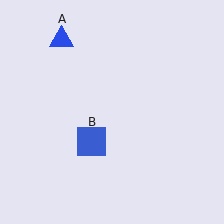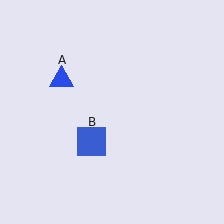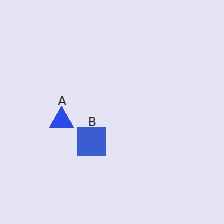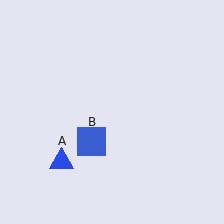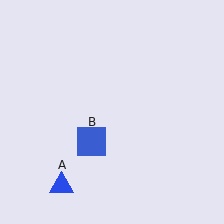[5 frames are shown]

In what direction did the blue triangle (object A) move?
The blue triangle (object A) moved down.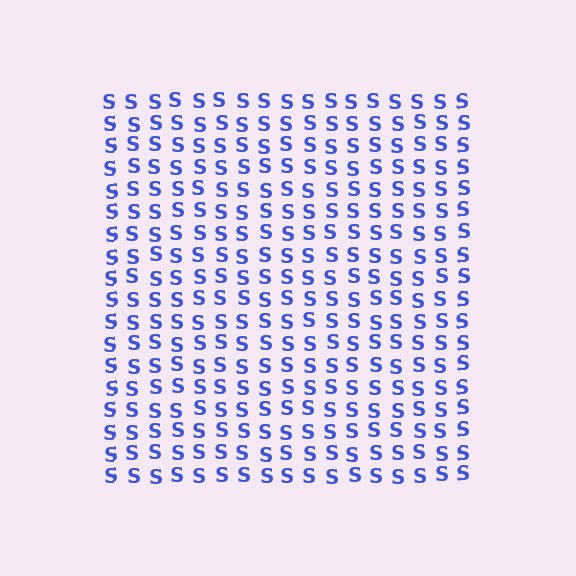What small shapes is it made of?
It is made of small letter S's.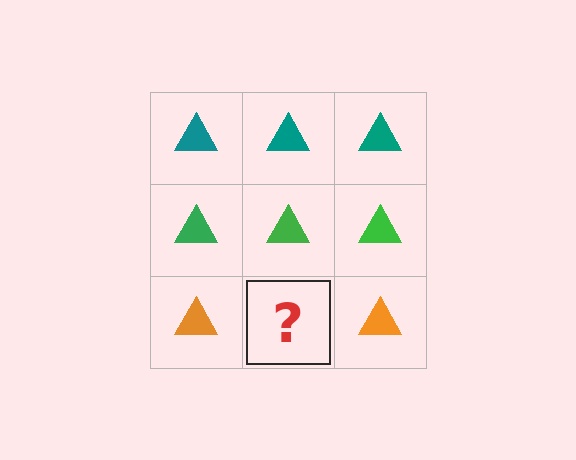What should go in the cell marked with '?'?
The missing cell should contain an orange triangle.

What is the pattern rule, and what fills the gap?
The rule is that each row has a consistent color. The gap should be filled with an orange triangle.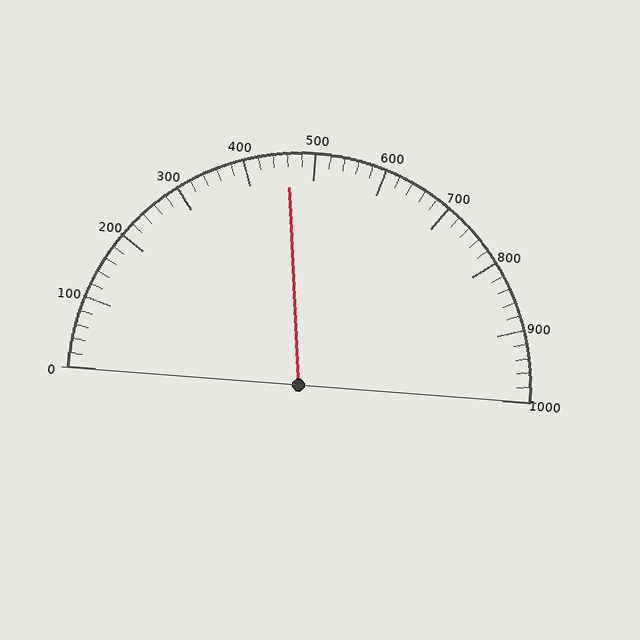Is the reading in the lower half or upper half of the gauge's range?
The reading is in the lower half of the range (0 to 1000).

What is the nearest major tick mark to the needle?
The nearest major tick mark is 500.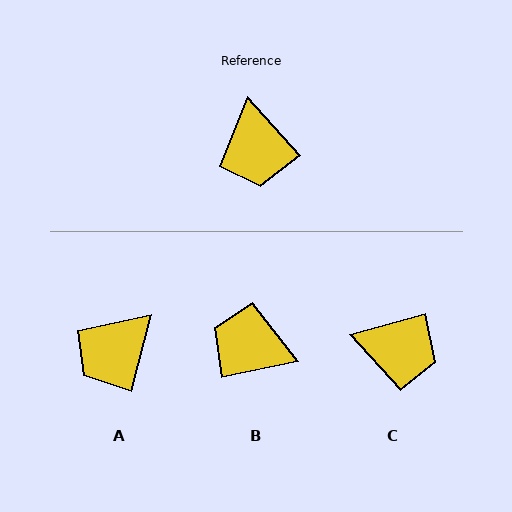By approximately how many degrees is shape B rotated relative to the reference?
Approximately 120 degrees clockwise.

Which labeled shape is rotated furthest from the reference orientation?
B, about 120 degrees away.